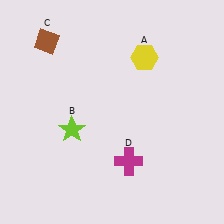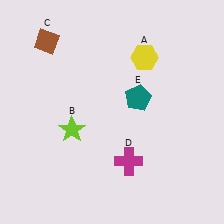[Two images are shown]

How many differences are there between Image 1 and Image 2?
There is 1 difference between the two images.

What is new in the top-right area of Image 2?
A teal pentagon (E) was added in the top-right area of Image 2.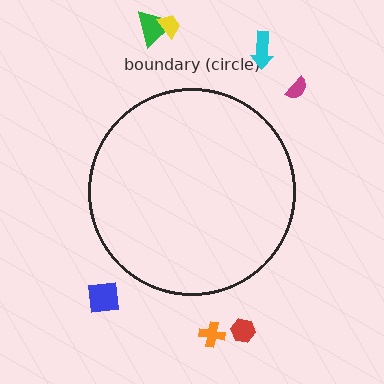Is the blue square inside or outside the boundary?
Outside.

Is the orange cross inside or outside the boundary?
Outside.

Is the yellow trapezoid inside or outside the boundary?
Outside.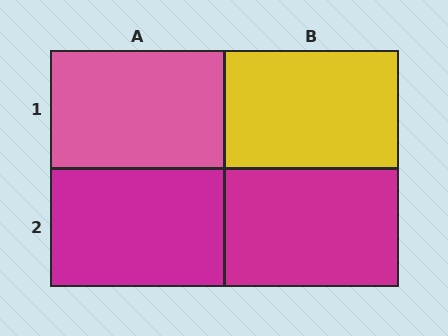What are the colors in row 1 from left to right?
Pink, yellow.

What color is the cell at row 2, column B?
Magenta.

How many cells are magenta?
2 cells are magenta.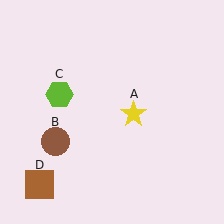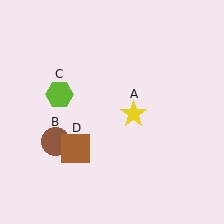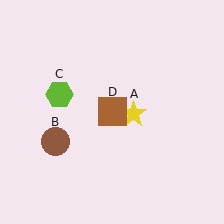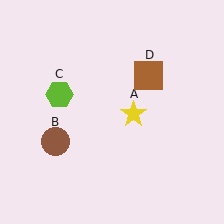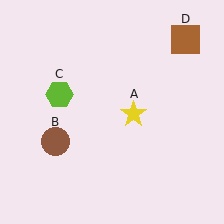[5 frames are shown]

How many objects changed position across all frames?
1 object changed position: brown square (object D).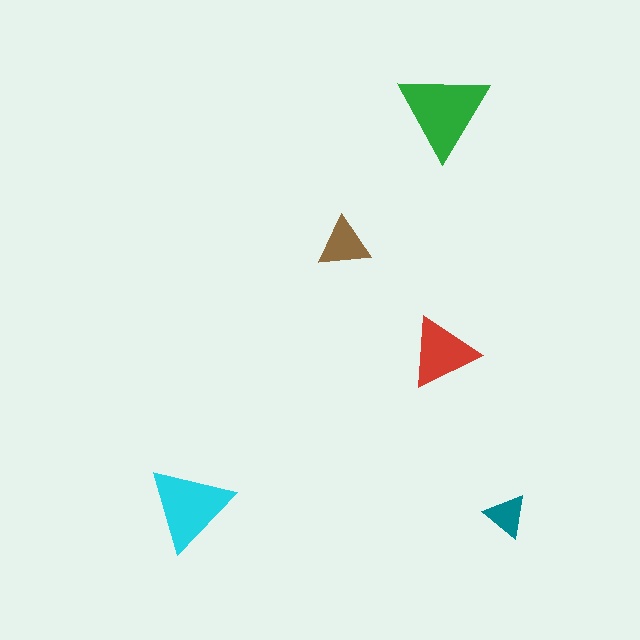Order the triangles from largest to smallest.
the green one, the cyan one, the red one, the brown one, the teal one.